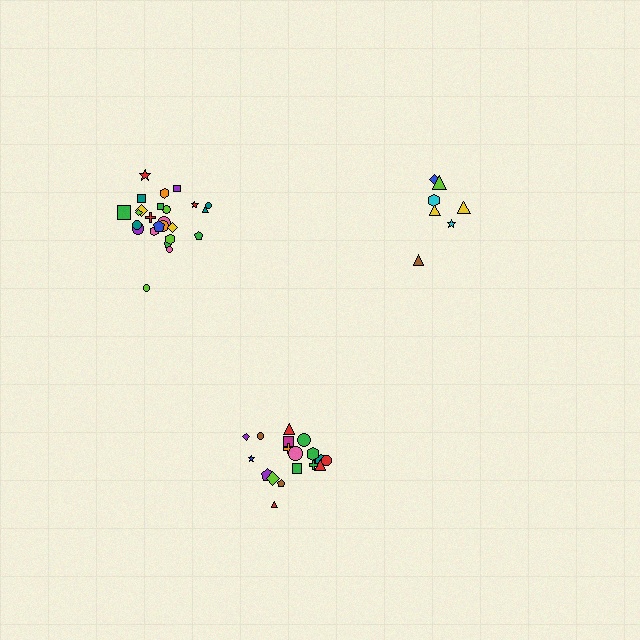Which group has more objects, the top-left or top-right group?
The top-left group.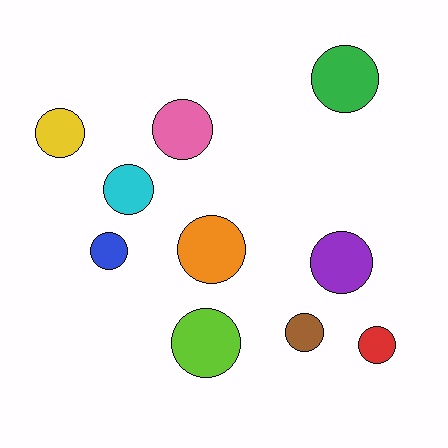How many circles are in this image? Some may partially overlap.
There are 10 circles.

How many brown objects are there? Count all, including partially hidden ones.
There is 1 brown object.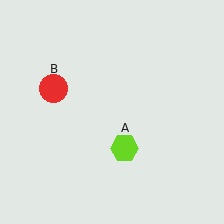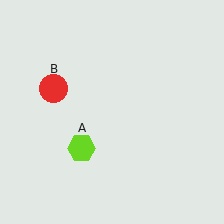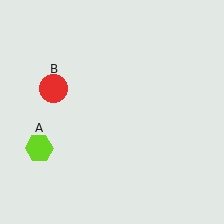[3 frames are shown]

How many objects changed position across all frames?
1 object changed position: lime hexagon (object A).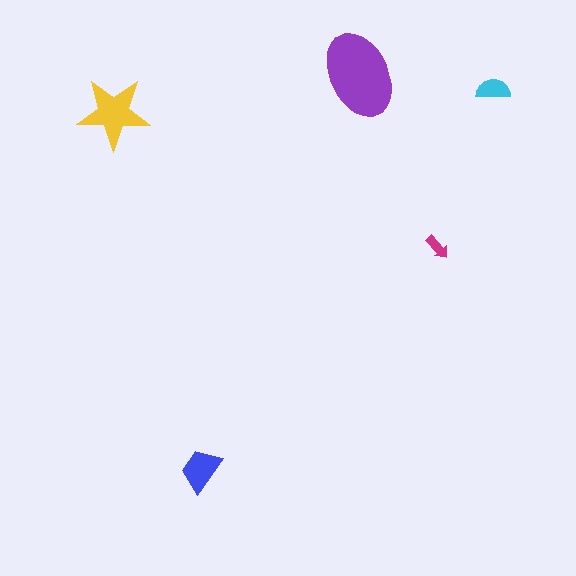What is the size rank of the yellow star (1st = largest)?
2nd.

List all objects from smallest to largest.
The magenta arrow, the cyan semicircle, the blue trapezoid, the yellow star, the purple ellipse.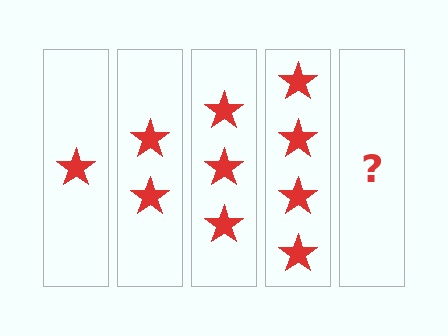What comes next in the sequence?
The next element should be 5 stars.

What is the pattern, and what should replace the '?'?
The pattern is that each step adds one more star. The '?' should be 5 stars.